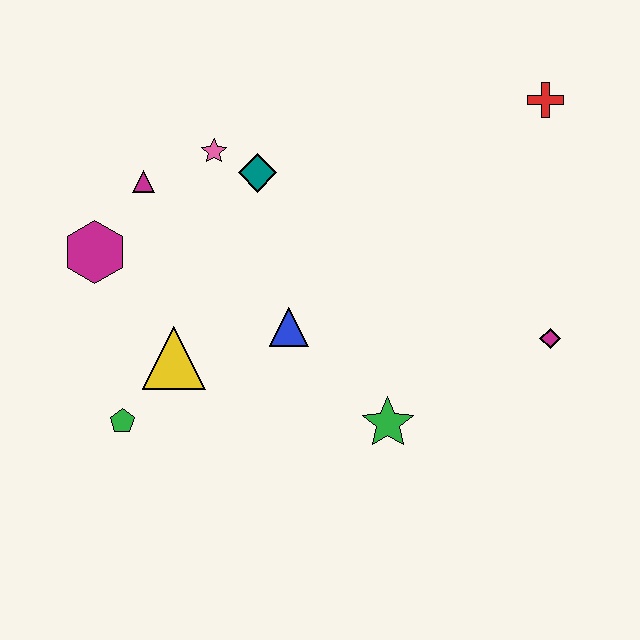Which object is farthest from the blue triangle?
The red cross is farthest from the blue triangle.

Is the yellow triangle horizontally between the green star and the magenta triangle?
Yes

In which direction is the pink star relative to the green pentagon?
The pink star is above the green pentagon.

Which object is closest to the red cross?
The magenta diamond is closest to the red cross.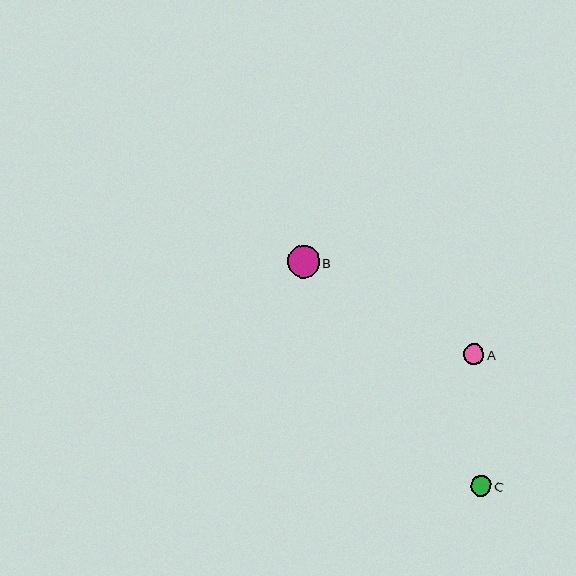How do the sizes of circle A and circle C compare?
Circle A and circle C are approximately the same size.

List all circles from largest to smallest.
From largest to smallest: B, A, C.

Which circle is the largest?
Circle B is the largest with a size of approximately 32 pixels.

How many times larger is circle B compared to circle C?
Circle B is approximately 1.6 times the size of circle C.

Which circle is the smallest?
Circle C is the smallest with a size of approximately 20 pixels.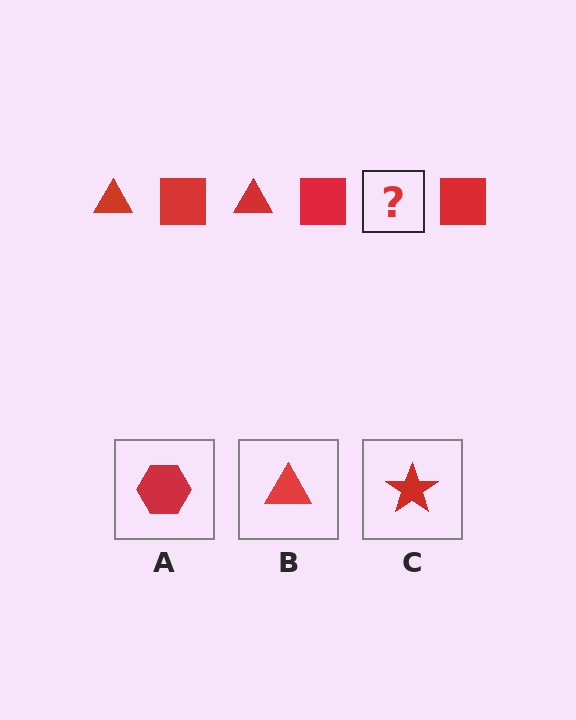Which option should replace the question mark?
Option B.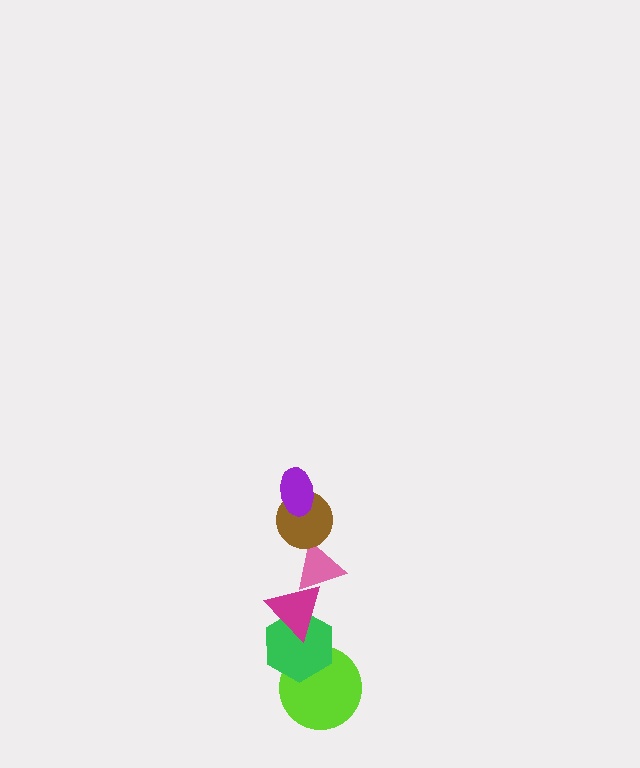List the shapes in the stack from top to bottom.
From top to bottom: the purple ellipse, the brown circle, the pink triangle, the magenta triangle, the green hexagon, the lime circle.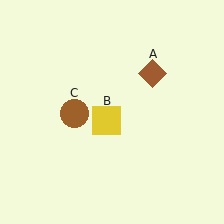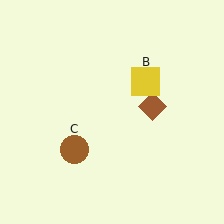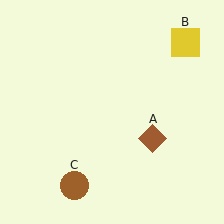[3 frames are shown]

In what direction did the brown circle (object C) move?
The brown circle (object C) moved down.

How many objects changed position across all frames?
3 objects changed position: brown diamond (object A), yellow square (object B), brown circle (object C).